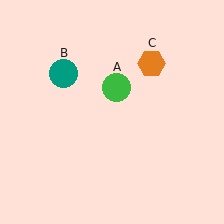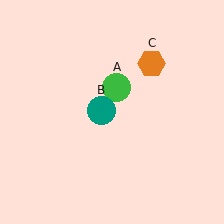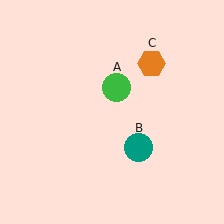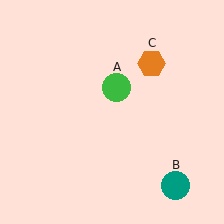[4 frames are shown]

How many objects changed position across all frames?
1 object changed position: teal circle (object B).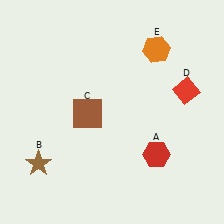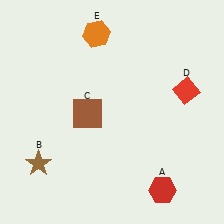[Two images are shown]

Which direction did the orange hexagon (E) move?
The orange hexagon (E) moved left.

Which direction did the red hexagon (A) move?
The red hexagon (A) moved down.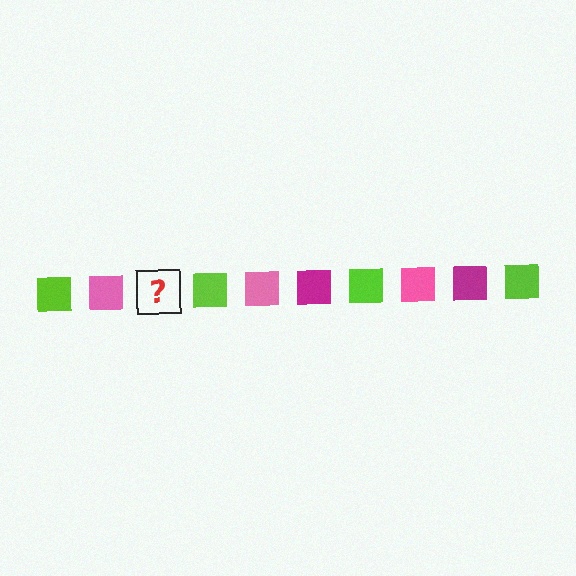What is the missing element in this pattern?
The missing element is a magenta square.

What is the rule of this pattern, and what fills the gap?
The rule is that the pattern cycles through lime, pink, magenta squares. The gap should be filled with a magenta square.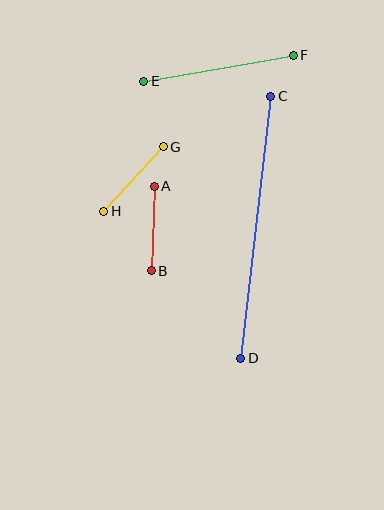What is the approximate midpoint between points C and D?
The midpoint is at approximately (256, 227) pixels.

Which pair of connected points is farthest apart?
Points C and D are farthest apart.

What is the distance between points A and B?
The distance is approximately 84 pixels.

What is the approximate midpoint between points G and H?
The midpoint is at approximately (133, 179) pixels.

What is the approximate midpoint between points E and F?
The midpoint is at approximately (218, 68) pixels.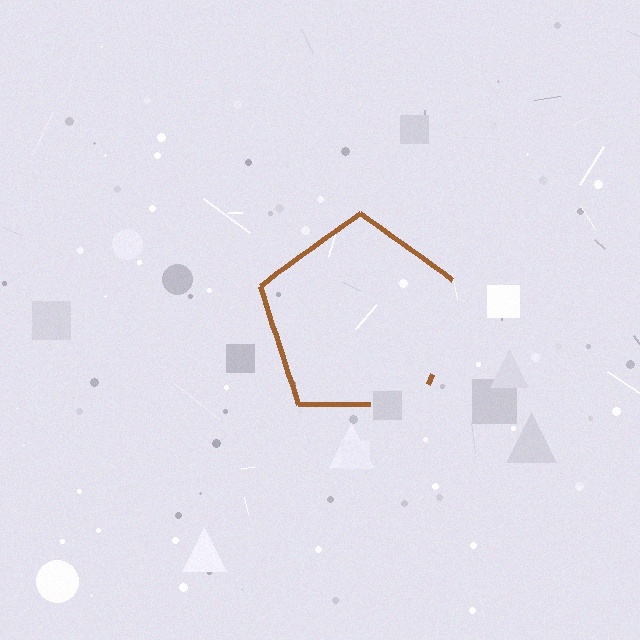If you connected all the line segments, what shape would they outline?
They would outline a pentagon.